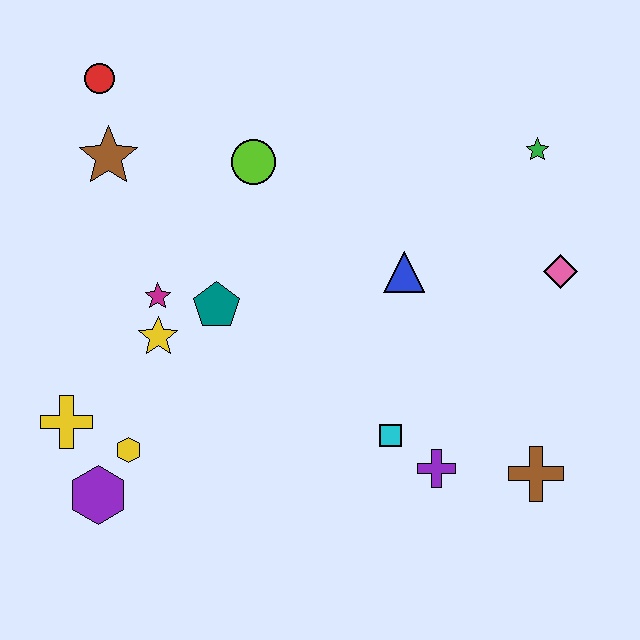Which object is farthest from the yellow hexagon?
The green star is farthest from the yellow hexagon.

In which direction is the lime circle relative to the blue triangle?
The lime circle is to the left of the blue triangle.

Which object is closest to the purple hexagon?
The yellow hexagon is closest to the purple hexagon.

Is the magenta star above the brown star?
No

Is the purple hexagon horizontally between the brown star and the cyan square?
No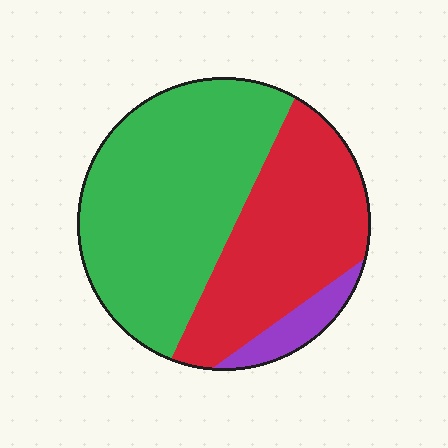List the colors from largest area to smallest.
From largest to smallest: green, red, purple.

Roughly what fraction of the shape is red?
Red takes up about three eighths (3/8) of the shape.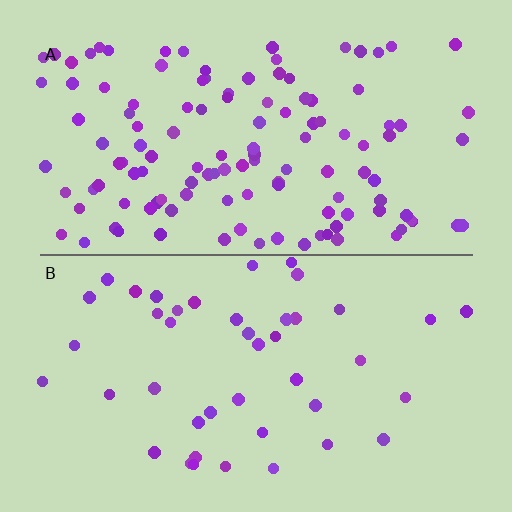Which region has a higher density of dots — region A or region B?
A (the top).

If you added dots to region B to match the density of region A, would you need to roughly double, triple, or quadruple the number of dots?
Approximately triple.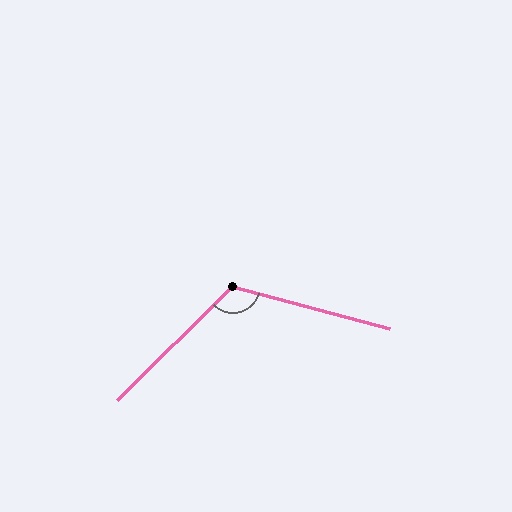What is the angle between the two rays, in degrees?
Approximately 120 degrees.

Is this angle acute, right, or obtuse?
It is obtuse.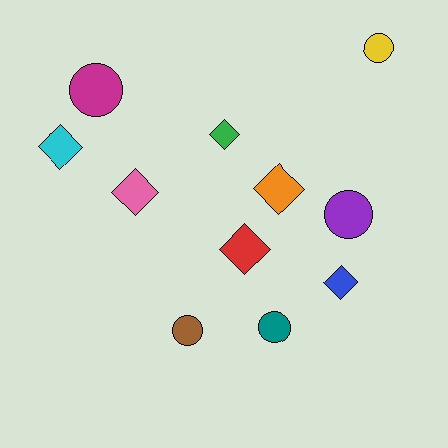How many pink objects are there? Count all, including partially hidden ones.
There is 1 pink object.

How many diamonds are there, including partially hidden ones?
There are 6 diamonds.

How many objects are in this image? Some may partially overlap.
There are 11 objects.